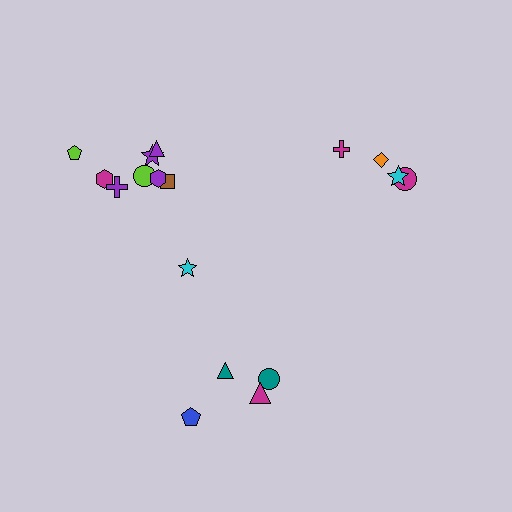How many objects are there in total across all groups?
There are 17 objects.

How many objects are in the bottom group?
There are 5 objects.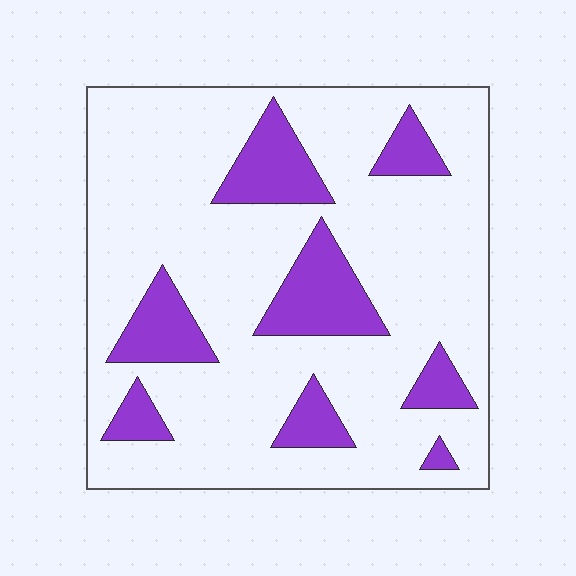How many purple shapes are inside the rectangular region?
8.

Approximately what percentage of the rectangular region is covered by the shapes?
Approximately 20%.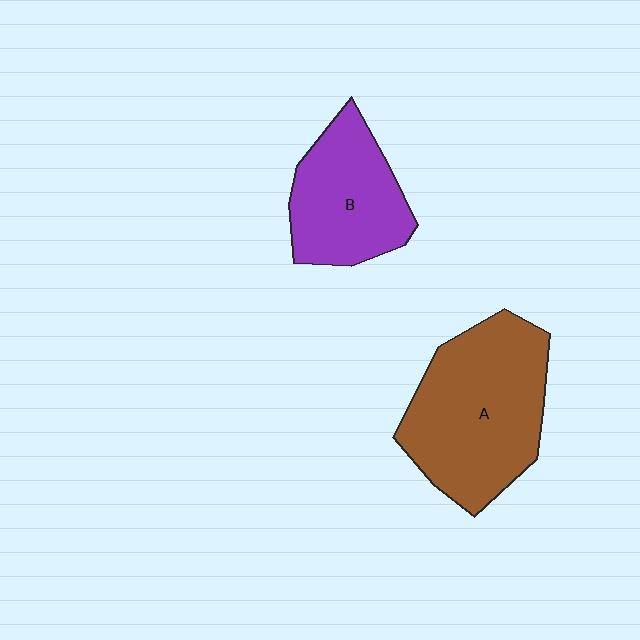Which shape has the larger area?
Shape A (brown).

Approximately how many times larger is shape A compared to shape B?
Approximately 1.5 times.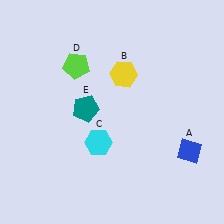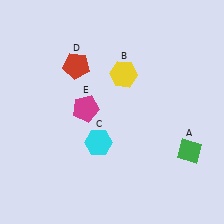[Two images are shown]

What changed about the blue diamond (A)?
In Image 1, A is blue. In Image 2, it changed to green.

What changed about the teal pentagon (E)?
In Image 1, E is teal. In Image 2, it changed to magenta.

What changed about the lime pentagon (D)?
In Image 1, D is lime. In Image 2, it changed to red.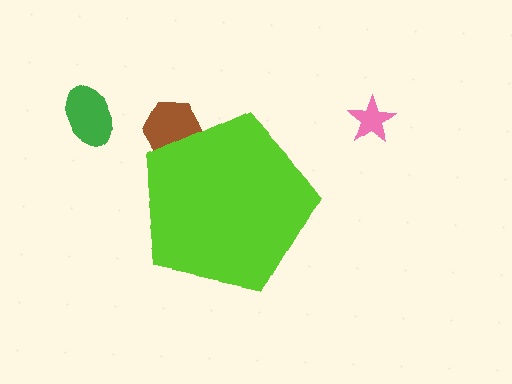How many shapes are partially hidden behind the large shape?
1 shape is partially hidden.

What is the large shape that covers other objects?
A lime pentagon.